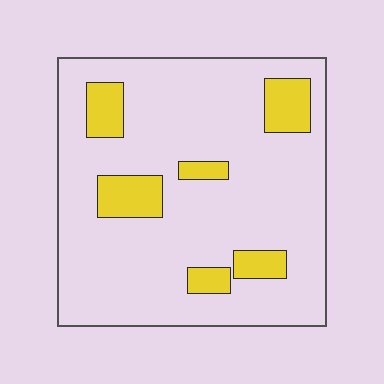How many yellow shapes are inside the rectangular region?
6.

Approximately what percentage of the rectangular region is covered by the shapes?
Approximately 15%.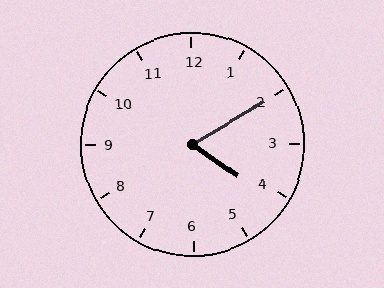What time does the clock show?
4:10.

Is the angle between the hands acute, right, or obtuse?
It is acute.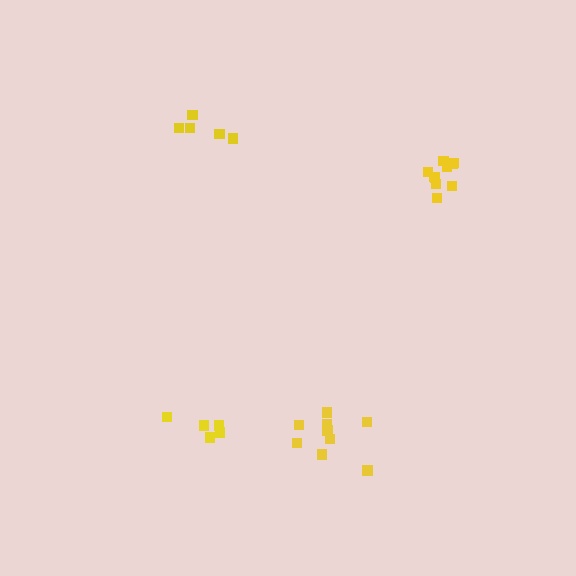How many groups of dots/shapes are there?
There are 4 groups.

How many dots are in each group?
Group 1: 5 dots, Group 2: 5 dots, Group 3: 10 dots, Group 4: 10 dots (30 total).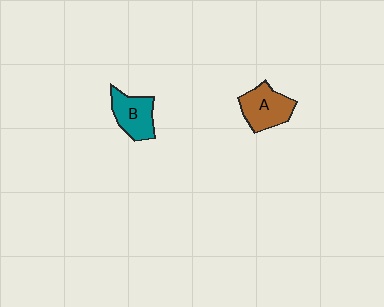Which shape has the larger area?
Shape A (brown).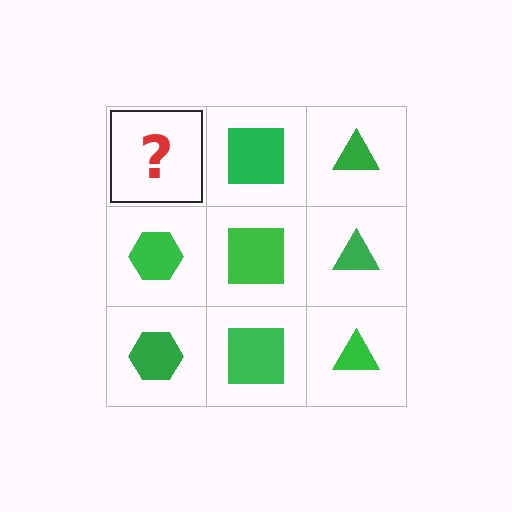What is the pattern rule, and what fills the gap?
The rule is that each column has a consistent shape. The gap should be filled with a green hexagon.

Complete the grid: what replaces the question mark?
The question mark should be replaced with a green hexagon.